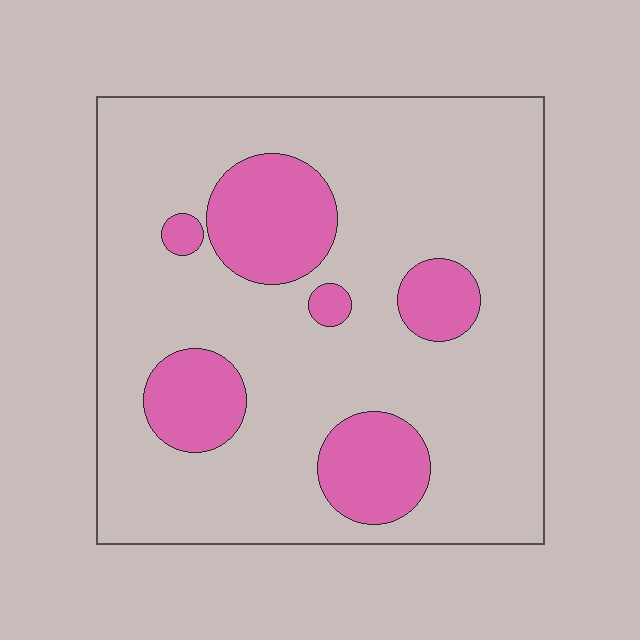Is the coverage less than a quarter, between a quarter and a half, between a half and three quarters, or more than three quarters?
Less than a quarter.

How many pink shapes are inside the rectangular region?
6.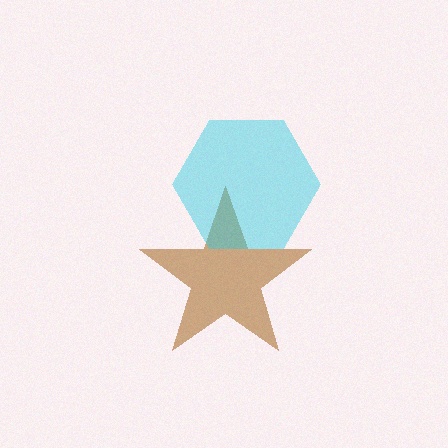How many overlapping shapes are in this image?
There are 2 overlapping shapes in the image.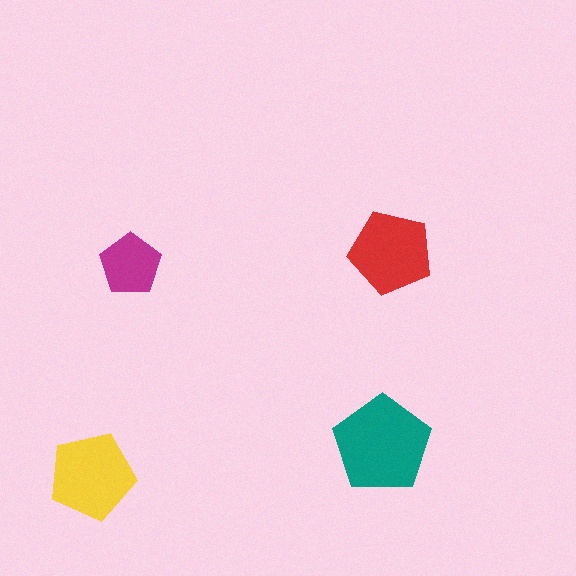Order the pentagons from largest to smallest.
the teal one, the yellow one, the red one, the magenta one.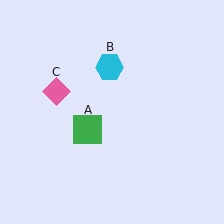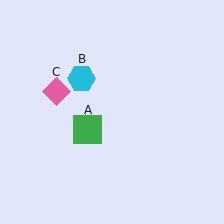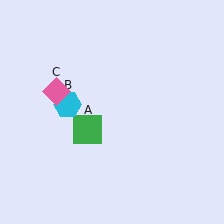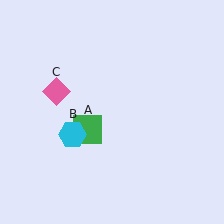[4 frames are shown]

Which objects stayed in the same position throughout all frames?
Green square (object A) and pink diamond (object C) remained stationary.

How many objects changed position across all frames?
1 object changed position: cyan hexagon (object B).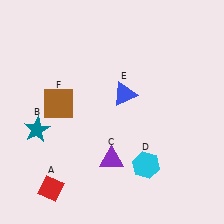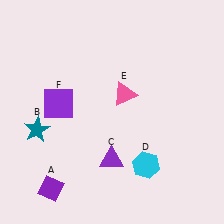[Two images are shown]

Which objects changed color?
A changed from red to purple. E changed from blue to pink. F changed from brown to purple.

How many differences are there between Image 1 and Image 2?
There are 3 differences between the two images.